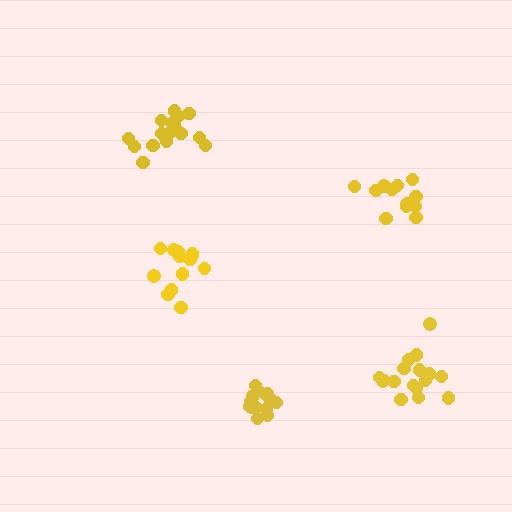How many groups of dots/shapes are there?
There are 5 groups.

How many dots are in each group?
Group 1: 12 dots, Group 2: 14 dots, Group 3: 17 dots, Group 4: 17 dots, Group 5: 13 dots (73 total).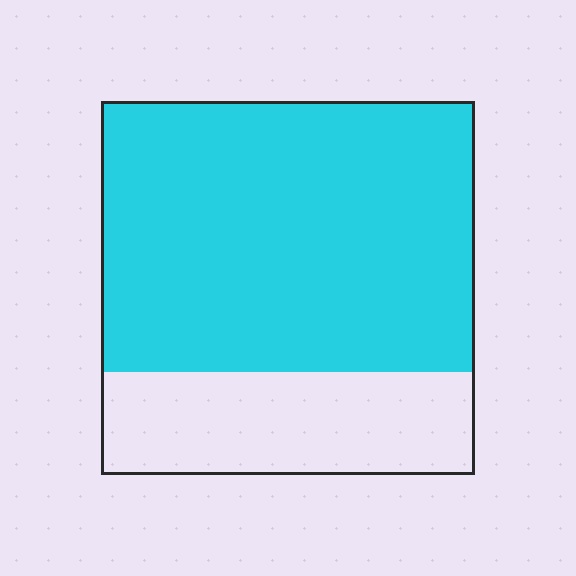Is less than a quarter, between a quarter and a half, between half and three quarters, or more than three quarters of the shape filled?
Between half and three quarters.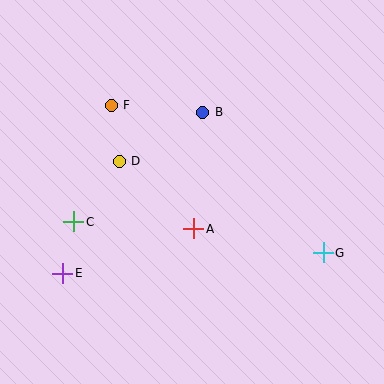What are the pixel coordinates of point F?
Point F is at (111, 105).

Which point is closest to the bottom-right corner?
Point G is closest to the bottom-right corner.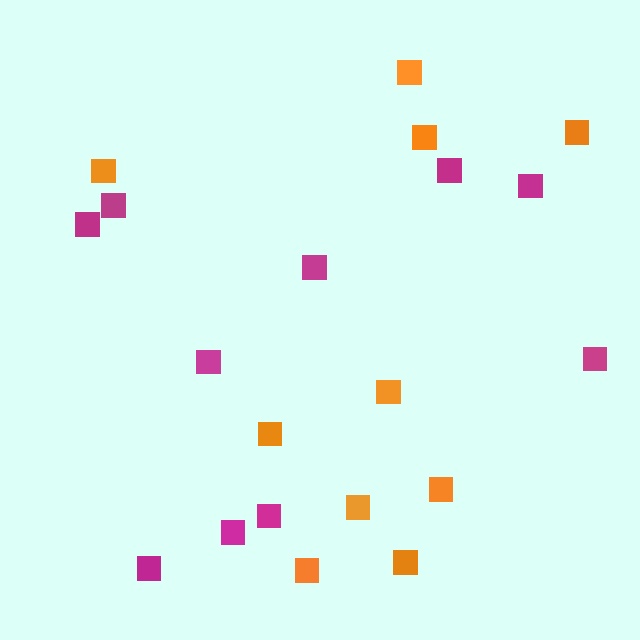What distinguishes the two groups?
There are 2 groups: one group of magenta squares (10) and one group of orange squares (10).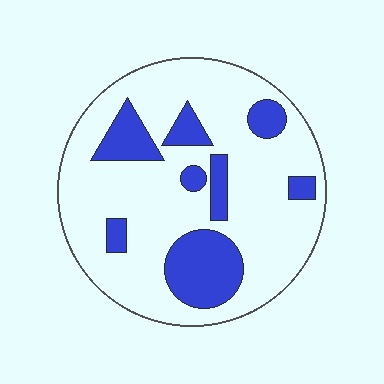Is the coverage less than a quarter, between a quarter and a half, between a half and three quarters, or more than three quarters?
Less than a quarter.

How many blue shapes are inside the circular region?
8.